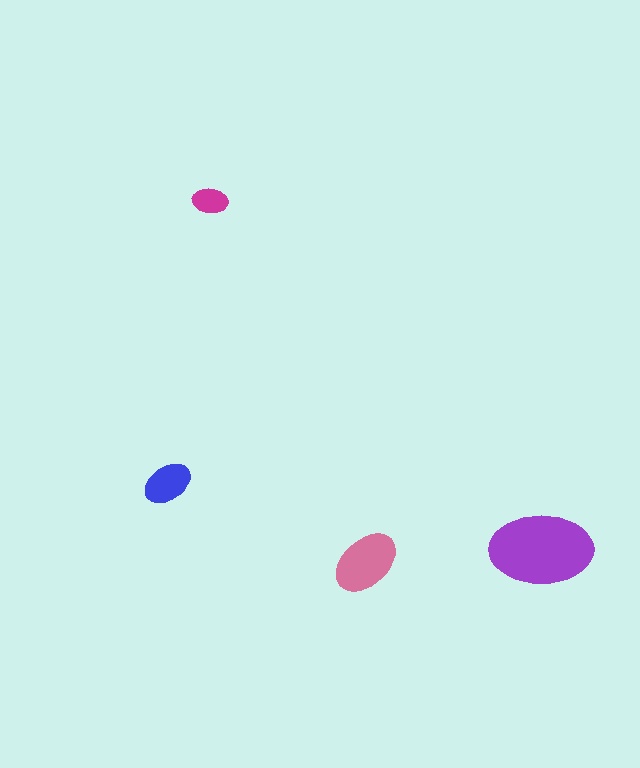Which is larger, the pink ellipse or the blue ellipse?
The pink one.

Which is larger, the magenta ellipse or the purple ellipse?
The purple one.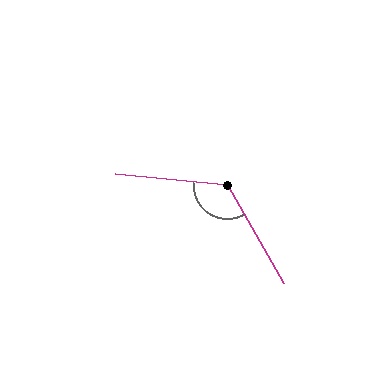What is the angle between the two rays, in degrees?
Approximately 126 degrees.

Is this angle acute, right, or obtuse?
It is obtuse.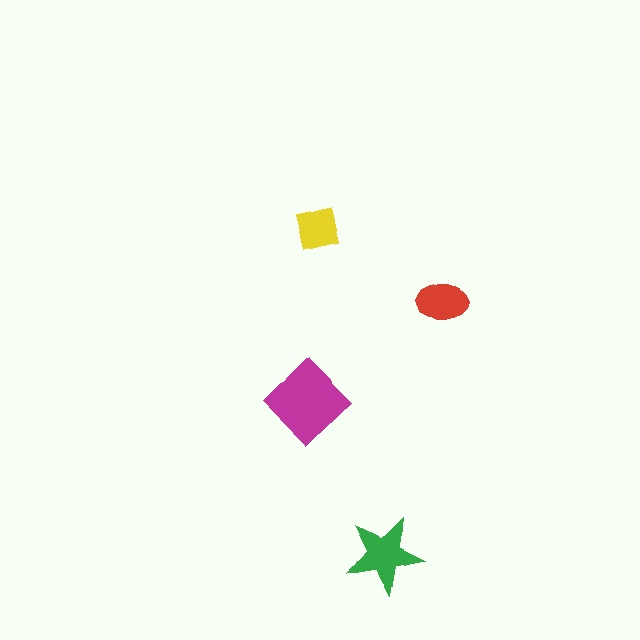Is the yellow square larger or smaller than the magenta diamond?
Smaller.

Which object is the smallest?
The yellow square.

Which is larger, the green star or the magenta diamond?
The magenta diamond.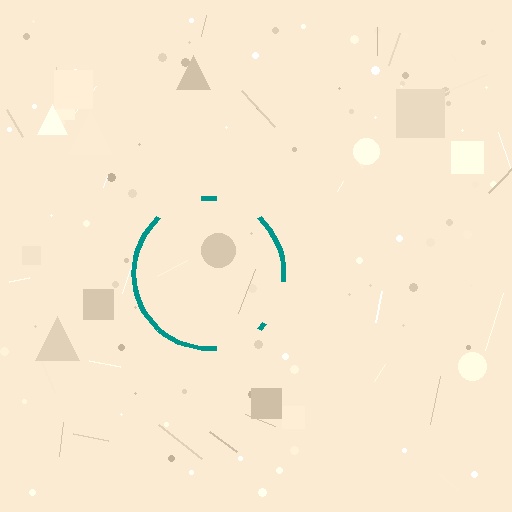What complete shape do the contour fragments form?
The contour fragments form a circle.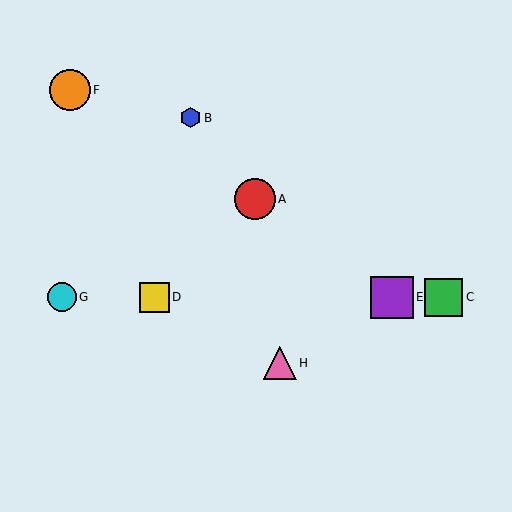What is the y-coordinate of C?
Object C is at y≈297.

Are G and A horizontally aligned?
No, G is at y≈297 and A is at y≈199.